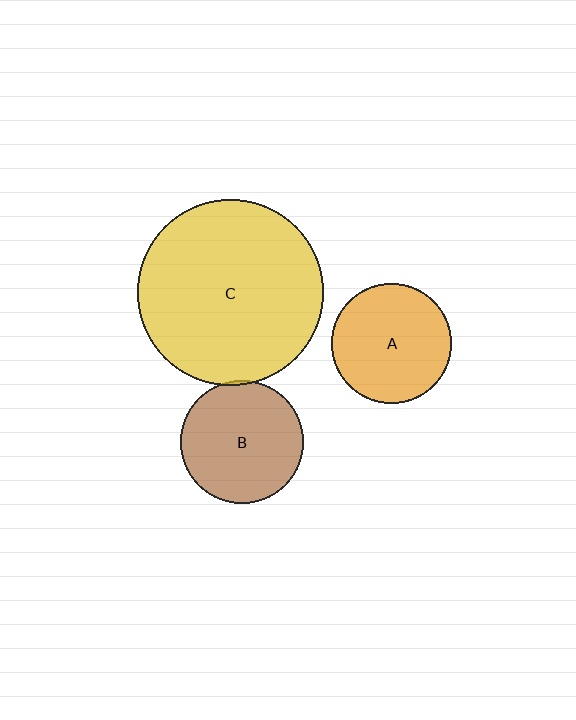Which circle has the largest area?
Circle C (yellow).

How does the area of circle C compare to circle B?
Approximately 2.3 times.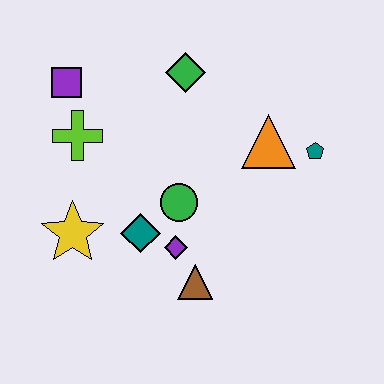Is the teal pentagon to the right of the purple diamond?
Yes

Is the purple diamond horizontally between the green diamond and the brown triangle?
No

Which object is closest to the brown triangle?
The purple diamond is closest to the brown triangle.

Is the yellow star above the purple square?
No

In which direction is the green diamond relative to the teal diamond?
The green diamond is above the teal diamond.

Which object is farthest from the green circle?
The purple square is farthest from the green circle.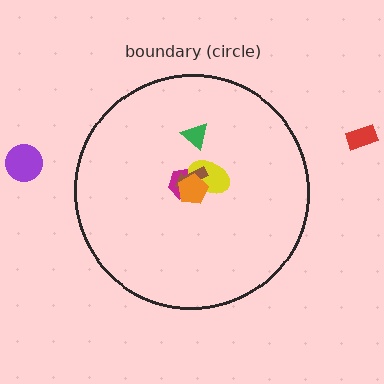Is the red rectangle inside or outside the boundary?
Outside.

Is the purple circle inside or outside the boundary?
Outside.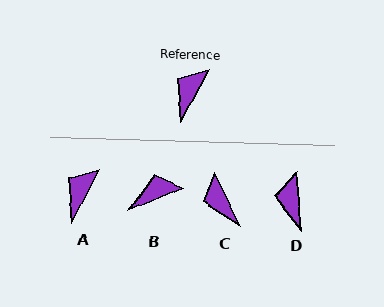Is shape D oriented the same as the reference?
No, it is off by about 32 degrees.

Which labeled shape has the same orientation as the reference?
A.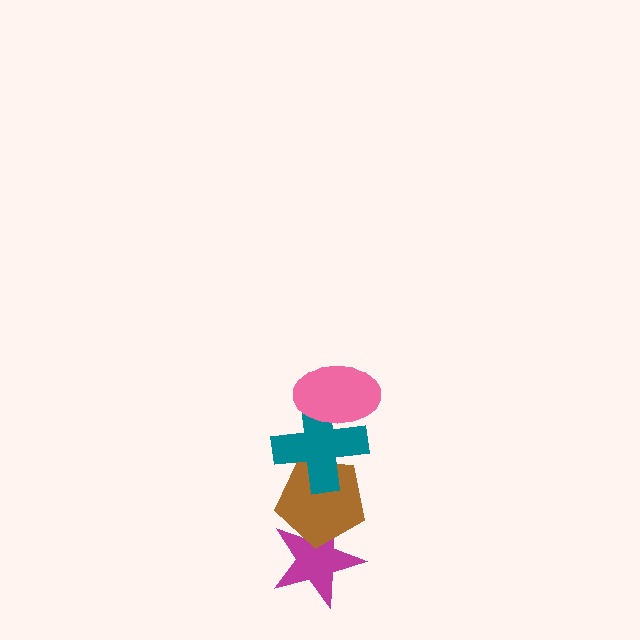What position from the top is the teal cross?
The teal cross is 2nd from the top.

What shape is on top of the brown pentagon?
The teal cross is on top of the brown pentagon.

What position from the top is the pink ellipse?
The pink ellipse is 1st from the top.